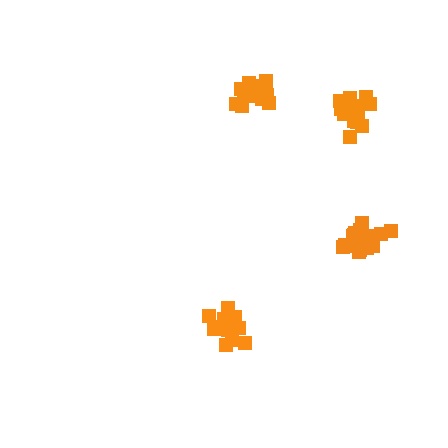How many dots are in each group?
Group 1: 15 dots, Group 2: 18 dots, Group 3: 16 dots, Group 4: 15 dots (64 total).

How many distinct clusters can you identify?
There are 4 distinct clusters.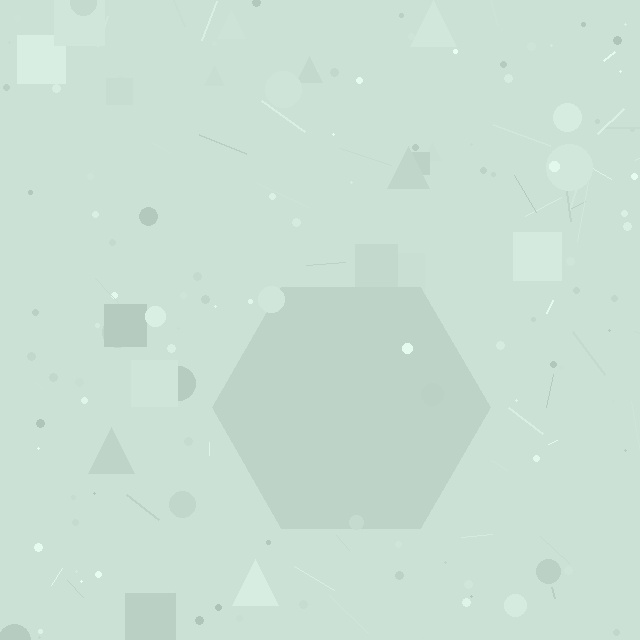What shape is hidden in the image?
A hexagon is hidden in the image.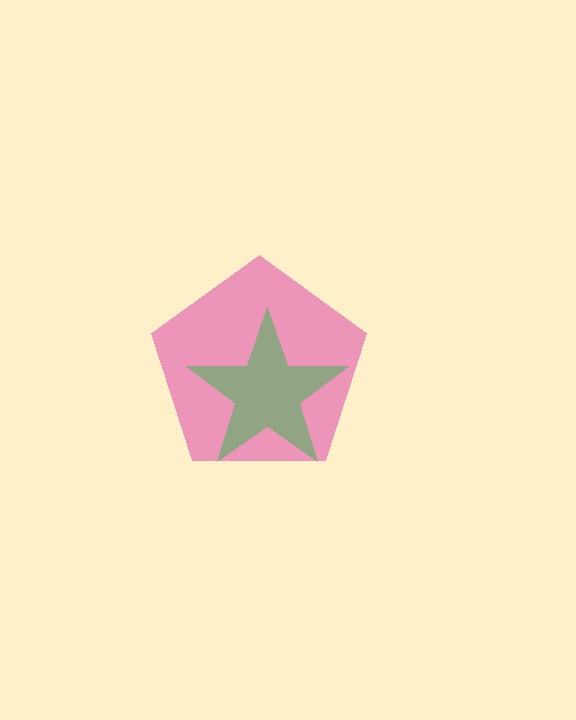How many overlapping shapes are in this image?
There are 2 overlapping shapes in the image.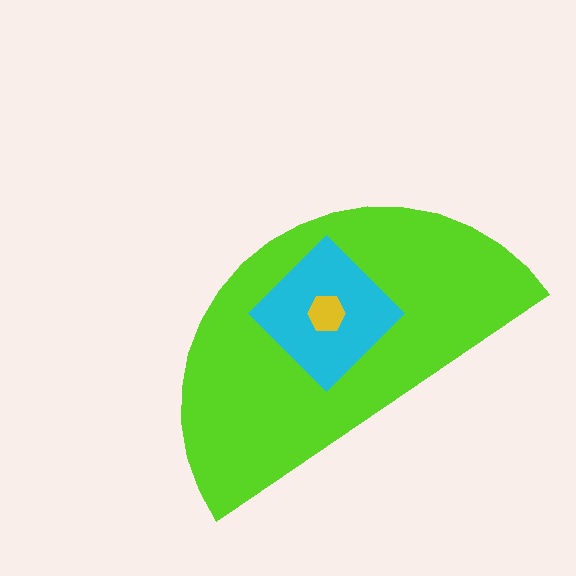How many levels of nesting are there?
3.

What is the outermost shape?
The lime semicircle.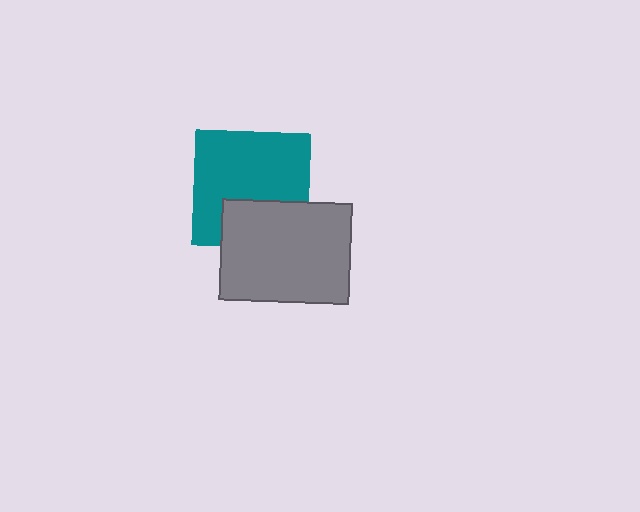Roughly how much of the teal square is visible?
Most of it is visible (roughly 69%).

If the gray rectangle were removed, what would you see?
You would see the complete teal square.